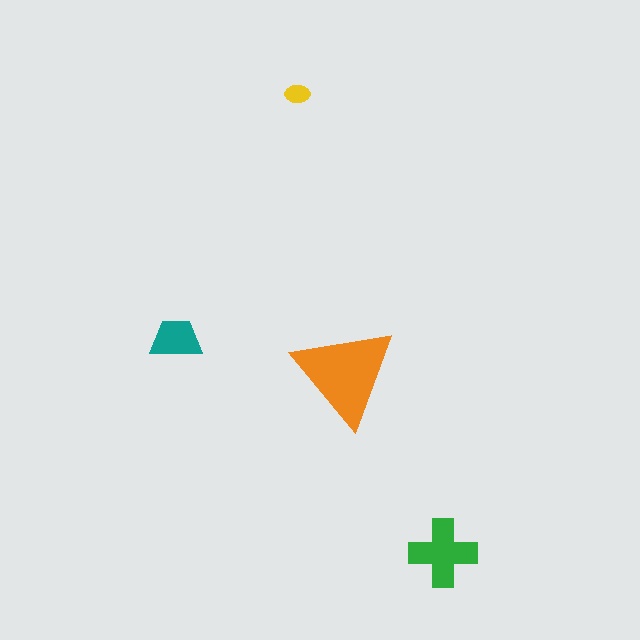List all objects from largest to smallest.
The orange triangle, the green cross, the teal trapezoid, the yellow ellipse.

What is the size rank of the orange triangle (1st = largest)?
1st.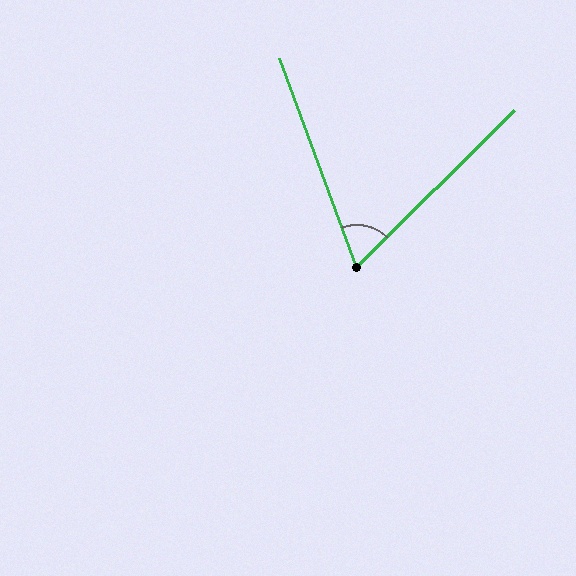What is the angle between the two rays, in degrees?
Approximately 65 degrees.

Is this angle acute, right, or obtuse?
It is acute.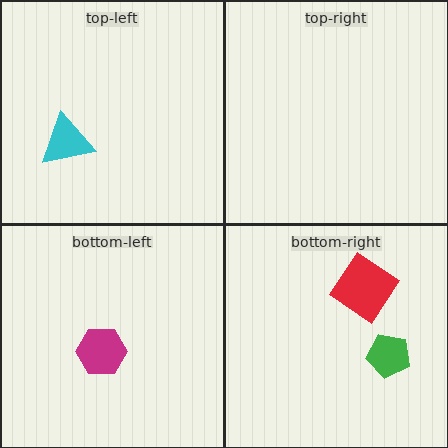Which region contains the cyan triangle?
The top-left region.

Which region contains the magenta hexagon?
The bottom-left region.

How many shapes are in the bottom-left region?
1.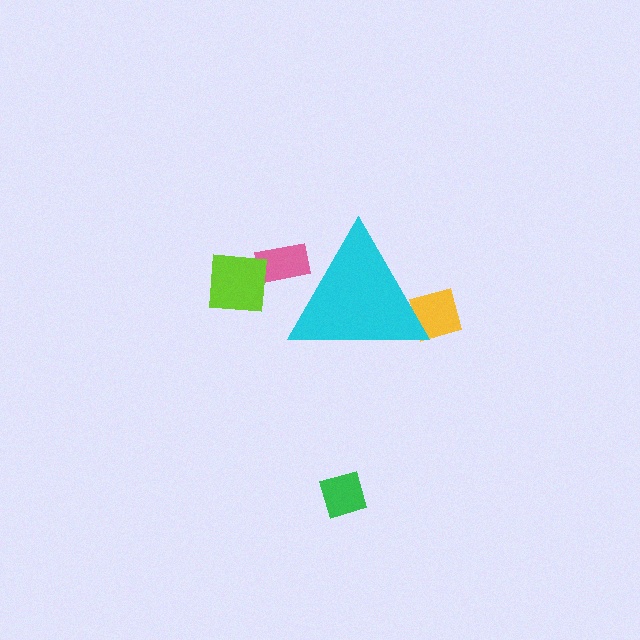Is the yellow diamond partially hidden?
Yes, the yellow diamond is partially hidden behind the cyan triangle.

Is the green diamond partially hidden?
No, the green diamond is fully visible.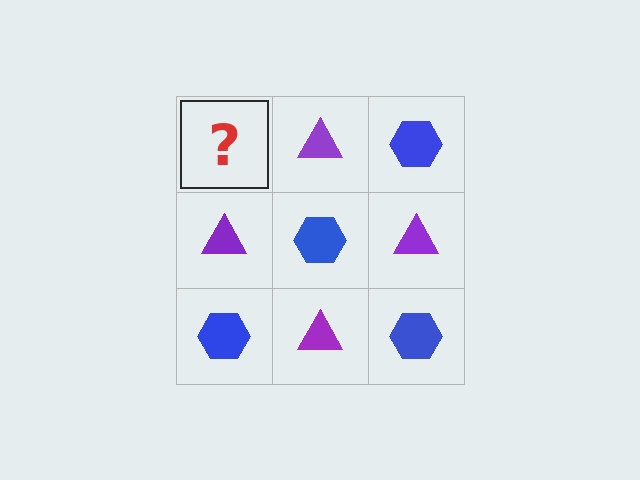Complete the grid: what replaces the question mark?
The question mark should be replaced with a blue hexagon.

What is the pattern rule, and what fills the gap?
The rule is that it alternates blue hexagon and purple triangle in a checkerboard pattern. The gap should be filled with a blue hexagon.